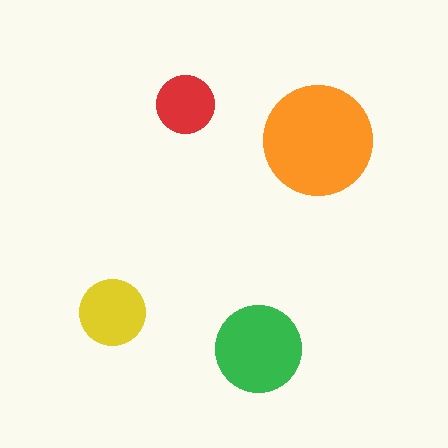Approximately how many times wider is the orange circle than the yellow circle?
About 1.5 times wider.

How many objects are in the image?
There are 4 objects in the image.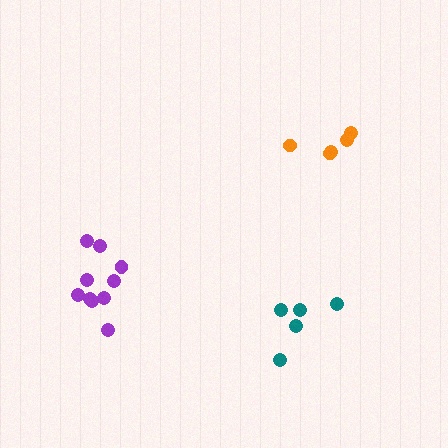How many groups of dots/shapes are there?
There are 3 groups.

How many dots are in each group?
Group 1: 5 dots, Group 2: 10 dots, Group 3: 5 dots (20 total).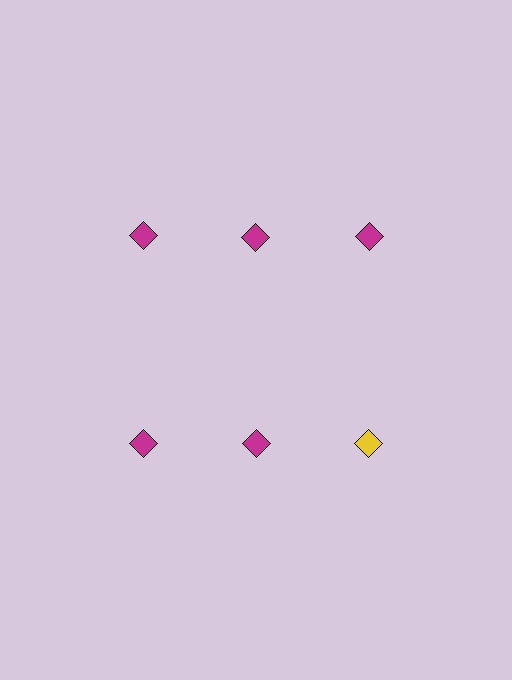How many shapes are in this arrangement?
There are 6 shapes arranged in a grid pattern.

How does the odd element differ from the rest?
It has a different color: yellow instead of magenta.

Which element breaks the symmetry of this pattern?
The yellow diamond in the second row, center column breaks the symmetry. All other shapes are magenta diamonds.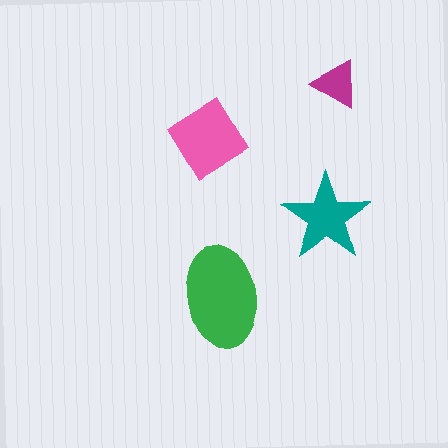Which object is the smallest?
The magenta triangle.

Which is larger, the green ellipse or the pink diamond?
The green ellipse.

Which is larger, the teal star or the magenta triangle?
The teal star.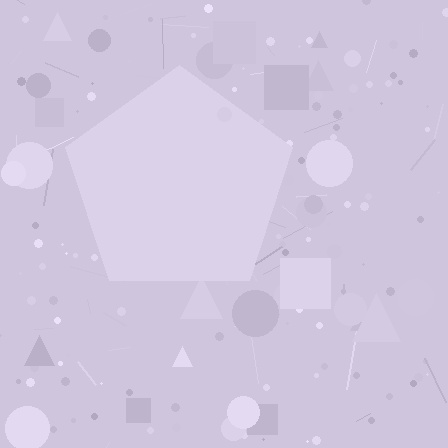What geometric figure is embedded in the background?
A pentagon is embedded in the background.